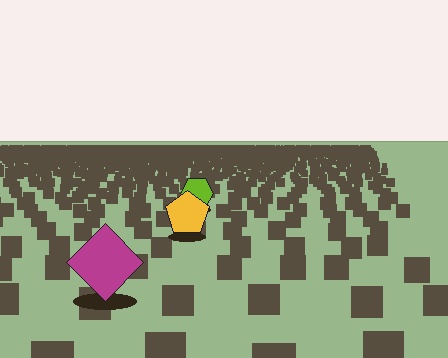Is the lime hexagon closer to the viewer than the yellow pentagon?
No. The yellow pentagon is closer — you can tell from the texture gradient: the ground texture is coarser near it.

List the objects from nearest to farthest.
From nearest to farthest: the magenta diamond, the yellow pentagon, the lime hexagon.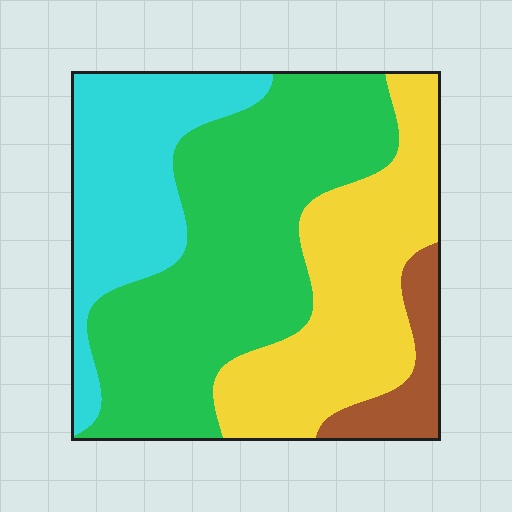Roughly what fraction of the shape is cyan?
Cyan takes up about one fifth (1/5) of the shape.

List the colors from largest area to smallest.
From largest to smallest: green, yellow, cyan, brown.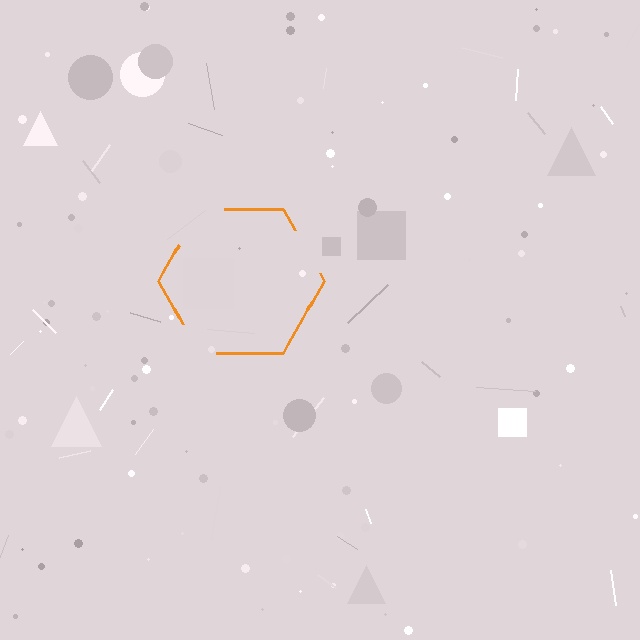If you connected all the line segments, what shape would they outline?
They would outline a hexagon.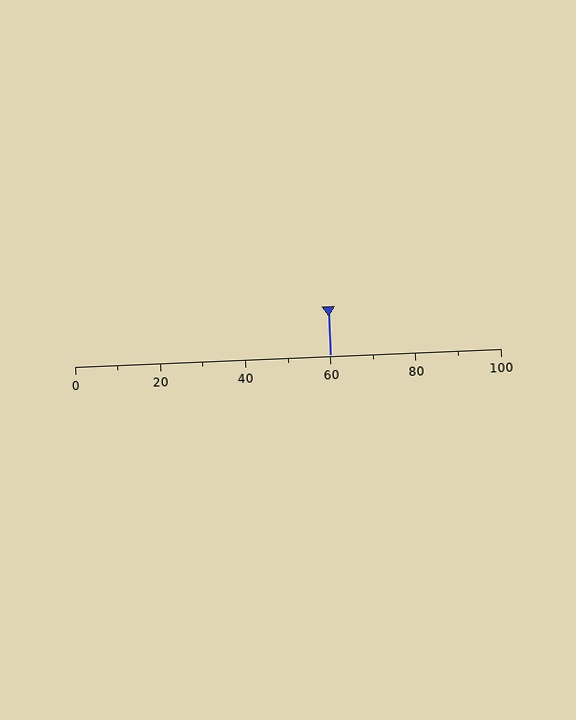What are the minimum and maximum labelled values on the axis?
The axis runs from 0 to 100.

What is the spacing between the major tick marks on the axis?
The major ticks are spaced 20 apart.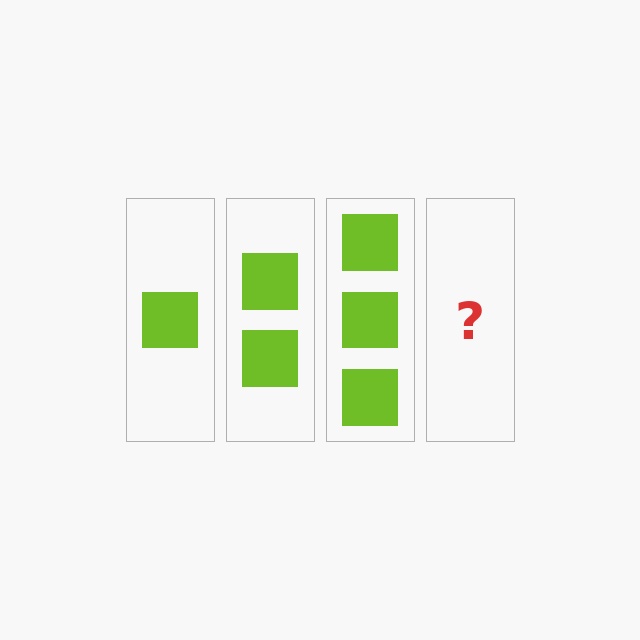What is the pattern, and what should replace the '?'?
The pattern is that each step adds one more square. The '?' should be 4 squares.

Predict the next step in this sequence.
The next step is 4 squares.